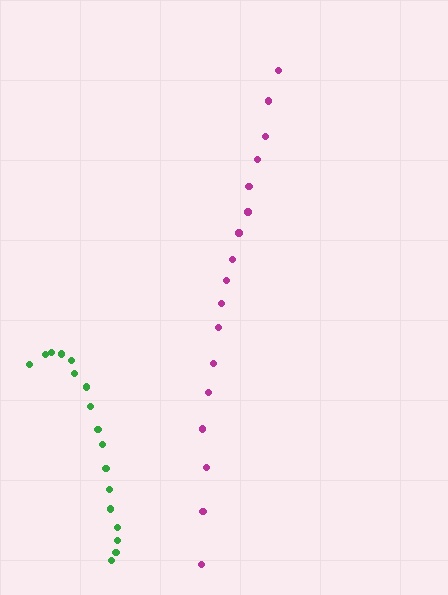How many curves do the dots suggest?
There are 2 distinct paths.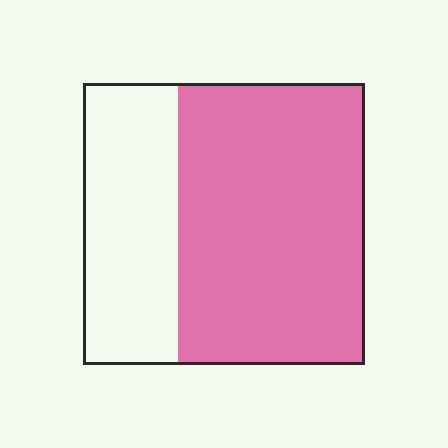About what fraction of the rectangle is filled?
About two thirds (2/3).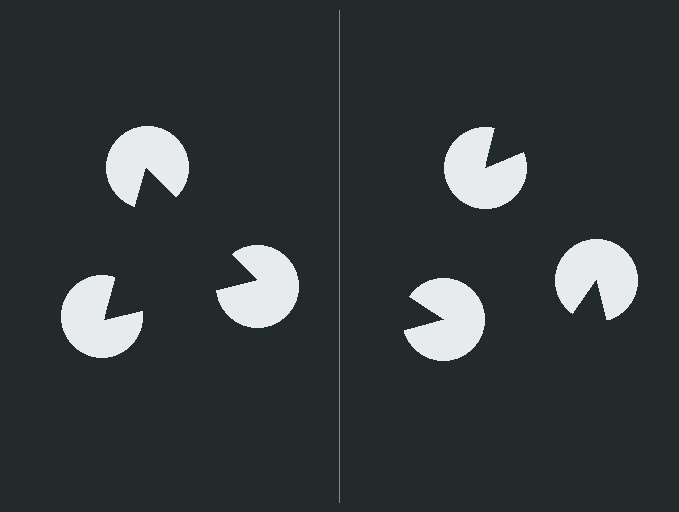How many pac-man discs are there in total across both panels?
6 — 3 on each side.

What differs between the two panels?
The pac-man discs are positioned identically on both sides; only the wedge orientations differ. On the left they align to a triangle; on the right they are misaligned.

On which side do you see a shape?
An illusory triangle appears on the left side. On the right side the wedge cuts are rotated, so no coherent shape forms.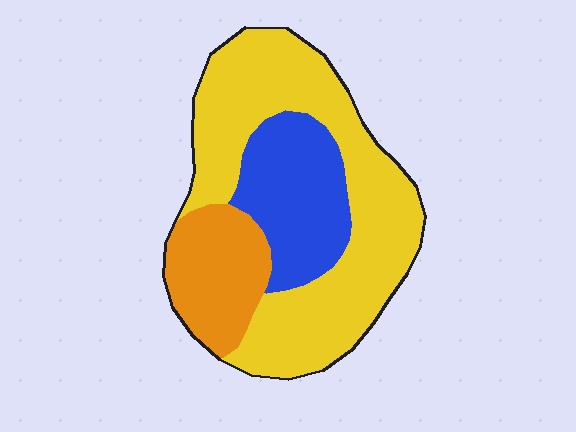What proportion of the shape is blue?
Blue covers around 25% of the shape.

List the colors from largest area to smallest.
From largest to smallest: yellow, blue, orange.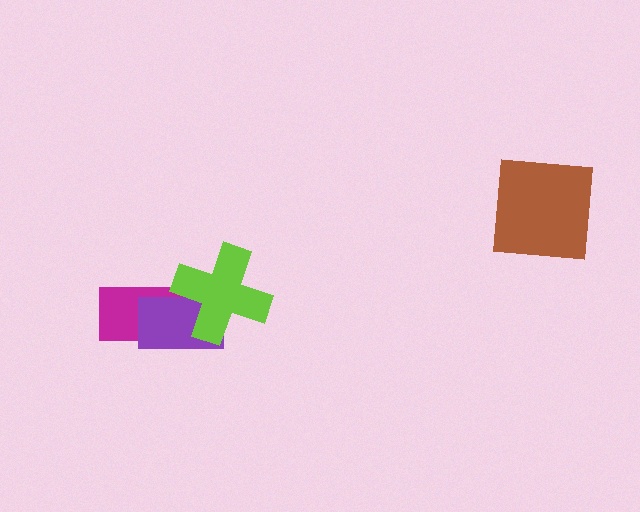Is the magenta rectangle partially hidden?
Yes, it is partially covered by another shape.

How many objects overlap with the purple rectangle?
2 objects overlap with the purple rectangle.